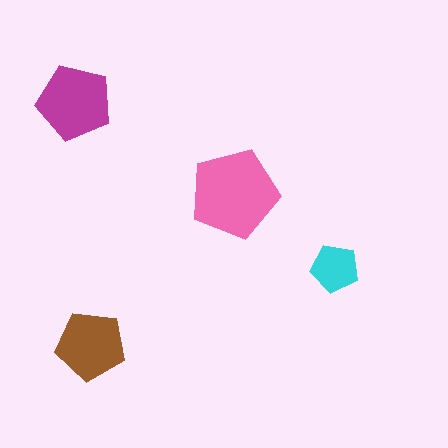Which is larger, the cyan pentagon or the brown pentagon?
The brown one.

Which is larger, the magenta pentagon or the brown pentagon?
The magenta one.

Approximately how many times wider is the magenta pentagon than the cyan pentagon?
About 1.5 times wider.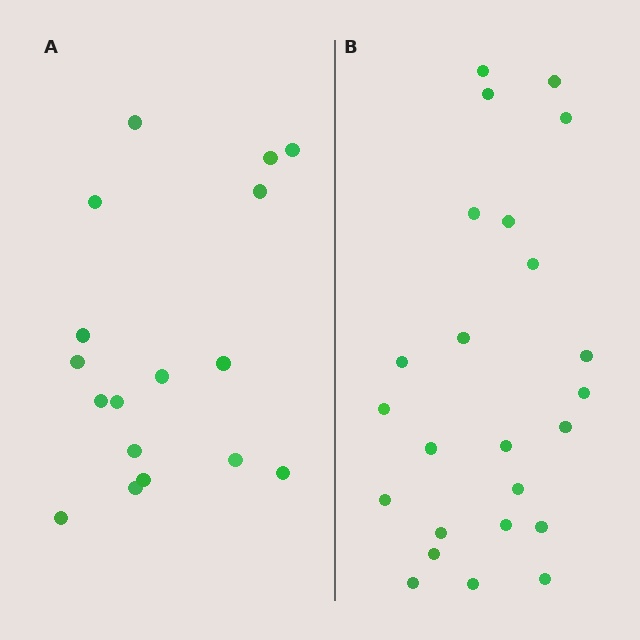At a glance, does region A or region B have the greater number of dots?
Region B (the right region) has more dots.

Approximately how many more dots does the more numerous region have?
Region B has roughly 8 or so more dots than region A.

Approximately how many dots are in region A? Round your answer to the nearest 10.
About 20 dots. (The exact count is 17, which rounds to 20.)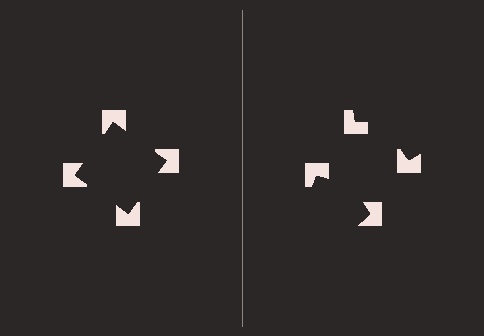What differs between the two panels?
The notched squares are positioned identically on both sides; only the wedge orientations differ. On the left they align to a square; on the right they are misaligned.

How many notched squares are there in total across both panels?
8 — 4 on each side.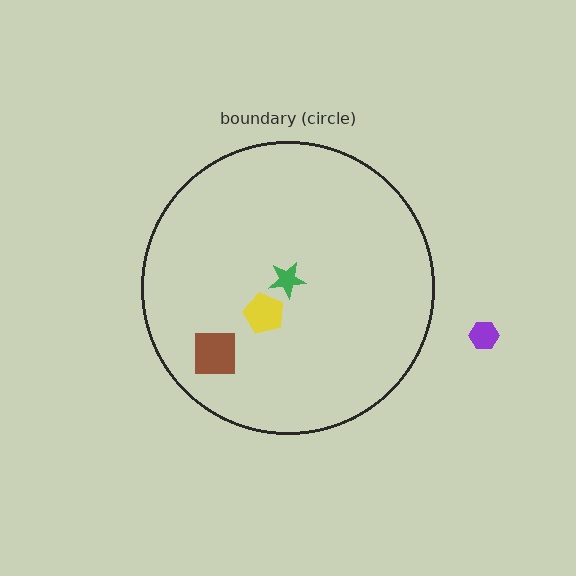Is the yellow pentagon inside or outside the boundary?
Inside.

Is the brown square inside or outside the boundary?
Inside.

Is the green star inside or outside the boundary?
Inside.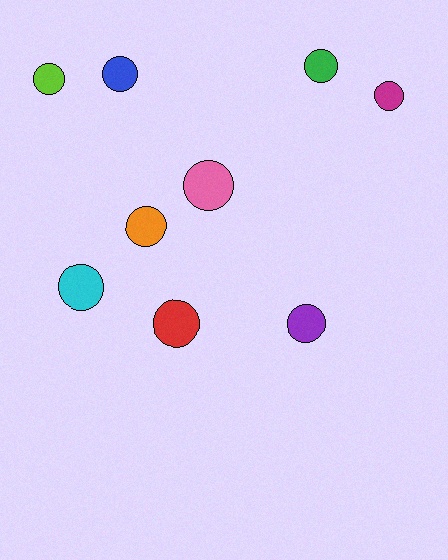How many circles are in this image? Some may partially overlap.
There are 9 circles.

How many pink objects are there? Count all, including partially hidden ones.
There is 1 pink object.